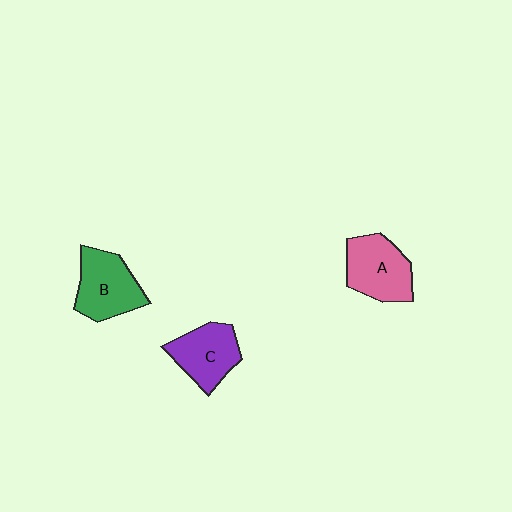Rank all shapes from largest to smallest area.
From largest to smallest: B (green), A (pink), C (purple).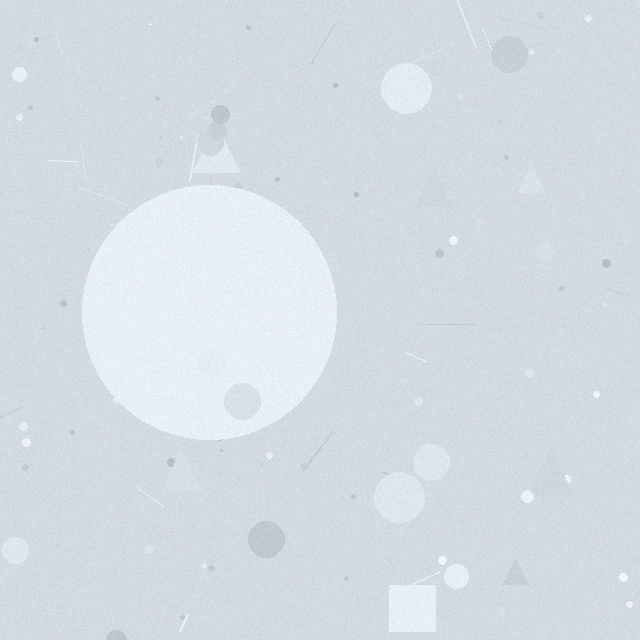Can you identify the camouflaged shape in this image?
The camouflaged shape is a circle.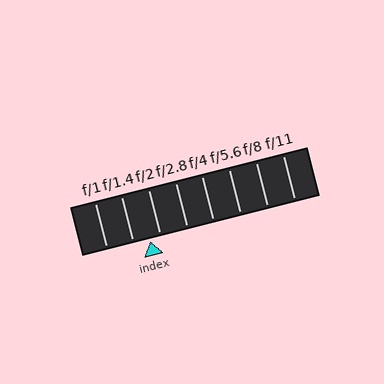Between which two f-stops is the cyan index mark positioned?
The index mark is between f/1.4 and f/2.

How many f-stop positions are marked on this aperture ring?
There are 8 f-stop positions marked.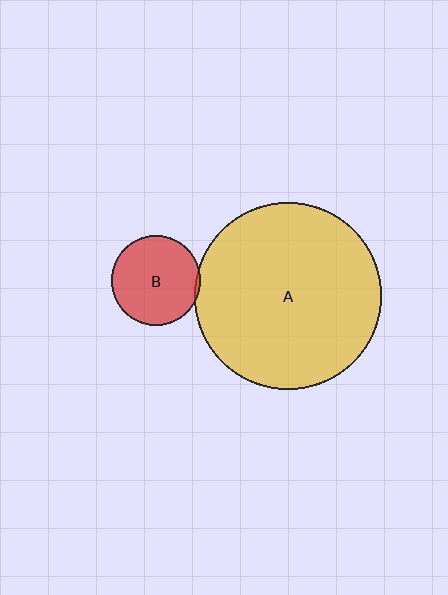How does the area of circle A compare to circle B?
Approximately 4.3 times.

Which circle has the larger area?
Circle A (yellow).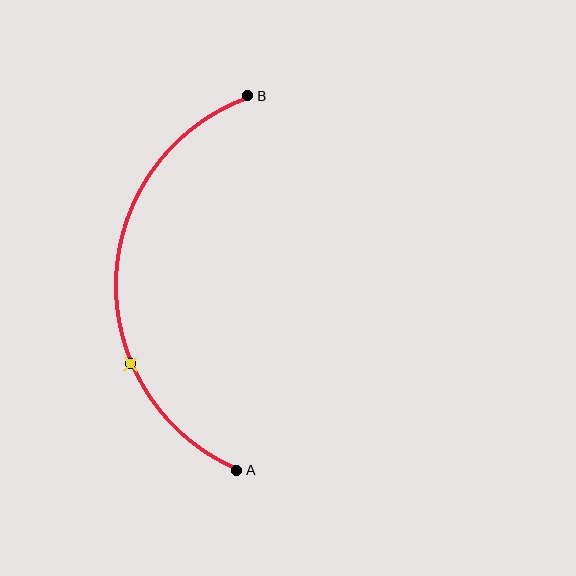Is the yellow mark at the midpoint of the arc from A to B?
No. The yellow mark lies on the arc but is closer to endpoint A. The arc midpoint would be at the point on the curve equidistant along the arc from both A and B.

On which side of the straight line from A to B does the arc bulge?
The arc bulges to the left of the straight line connecting A and B.